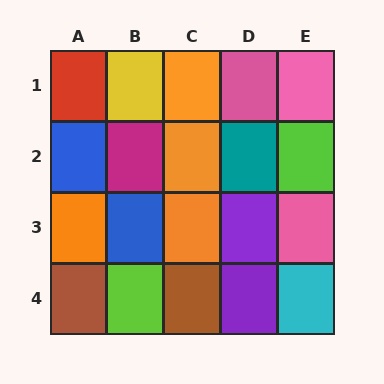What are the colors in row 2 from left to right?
Blue, magenta, orange, teal, lime.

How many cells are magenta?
1 cell is magenta.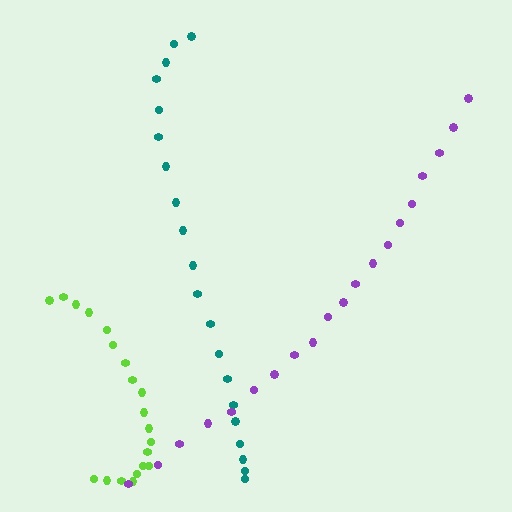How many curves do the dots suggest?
There are 3 distinct paths.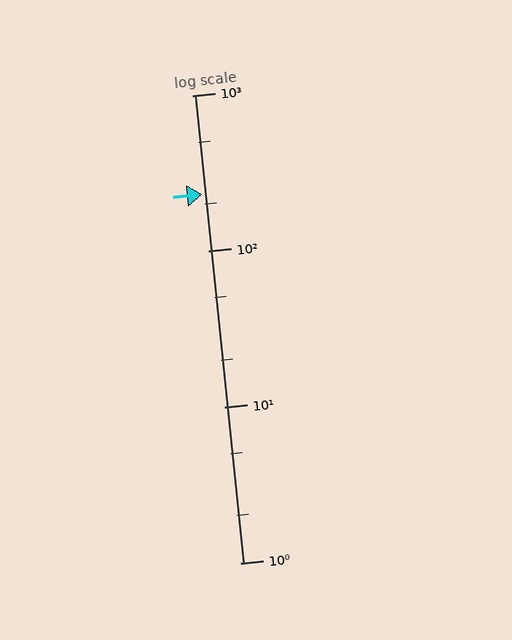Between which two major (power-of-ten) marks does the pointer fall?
The pointer is between 100 and 1000.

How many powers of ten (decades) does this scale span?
The scale spans 3 decades, from 1 to 1000.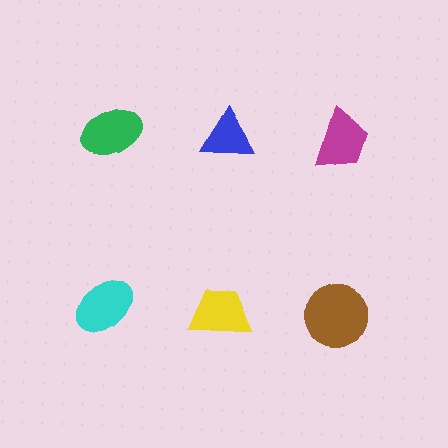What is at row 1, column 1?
A green ellipse.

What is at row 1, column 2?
A blue triangle.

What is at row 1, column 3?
A magenta trapezoid.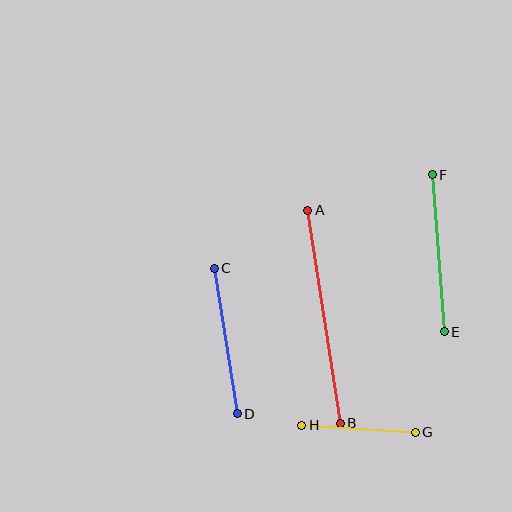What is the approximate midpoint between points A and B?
The midpoint is at approximately (324, 317) pixels.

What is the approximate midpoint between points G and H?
The midpoint is at approximately (359, 429) pixels.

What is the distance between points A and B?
The distance is approximately 215 pixels.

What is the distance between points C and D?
The distance is approximately 147 pixels.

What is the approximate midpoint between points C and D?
The midpoint is at approximately (226, 341) pixels.